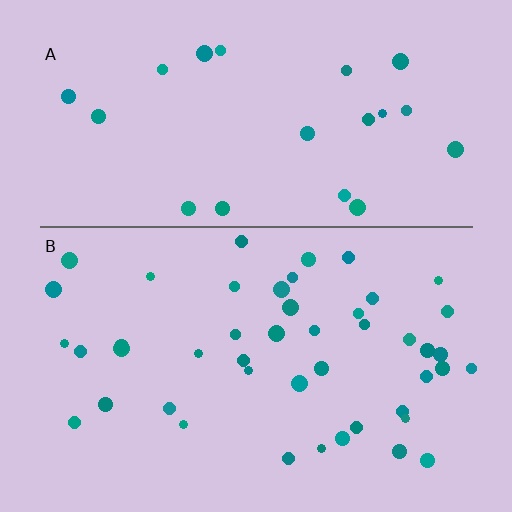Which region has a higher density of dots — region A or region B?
B (the bottom).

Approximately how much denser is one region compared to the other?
Approximately 2.1× — region B over region A.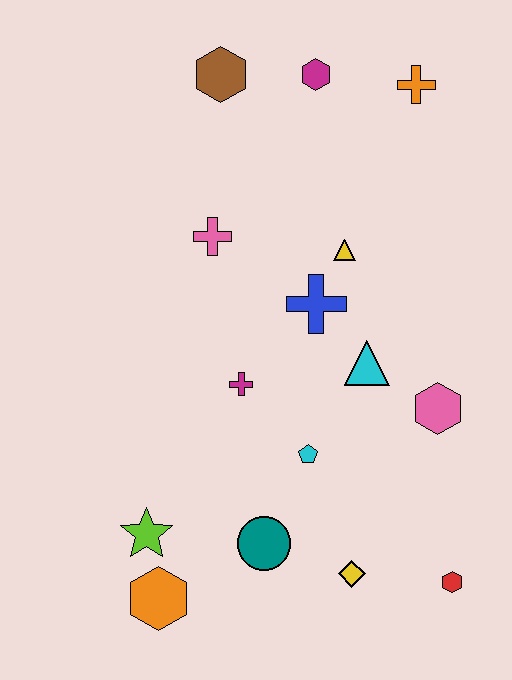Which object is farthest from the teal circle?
The orange cross is farthest from the teal circle.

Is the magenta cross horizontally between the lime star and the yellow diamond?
Yes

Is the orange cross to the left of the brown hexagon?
No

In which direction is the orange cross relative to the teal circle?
The orange cross is above the teal circle.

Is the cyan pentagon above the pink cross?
No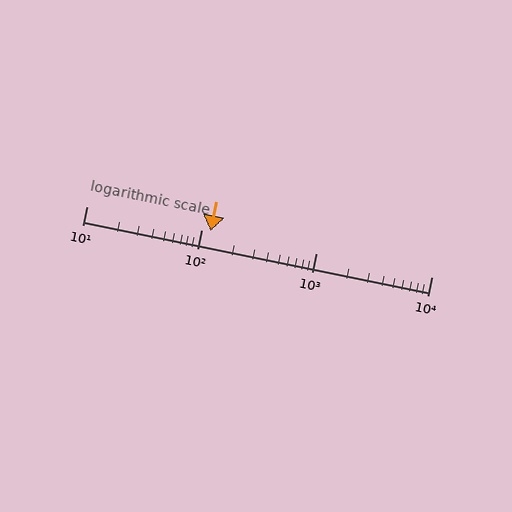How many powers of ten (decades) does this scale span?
The scale spans 3 decades, from 10 to 10000.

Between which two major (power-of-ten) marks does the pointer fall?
The pointer is between 100 and 1000.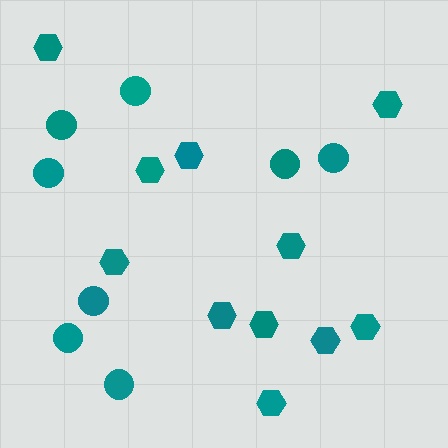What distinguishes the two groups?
There are 2 groups: one group of circles (8) and one group of hexagons (11).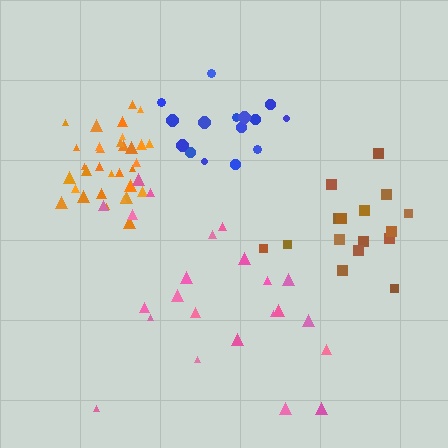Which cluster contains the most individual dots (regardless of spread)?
Orange (32).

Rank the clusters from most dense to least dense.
orange, blue, brown, pink.